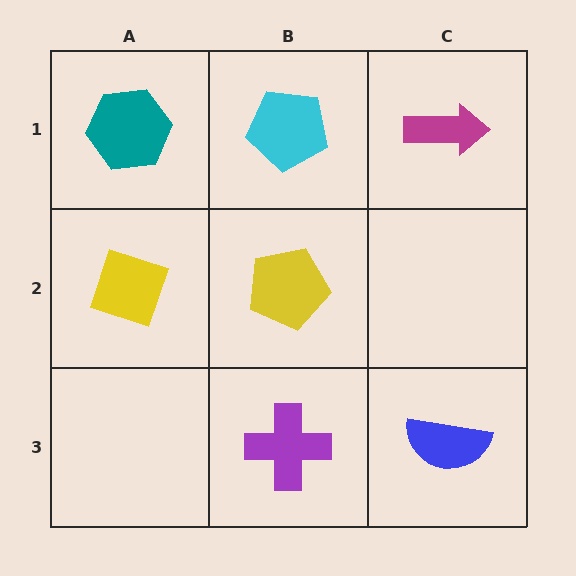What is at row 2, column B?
A yellow pentagon.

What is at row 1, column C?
A magenta arrow.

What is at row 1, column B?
A cyan pentagon.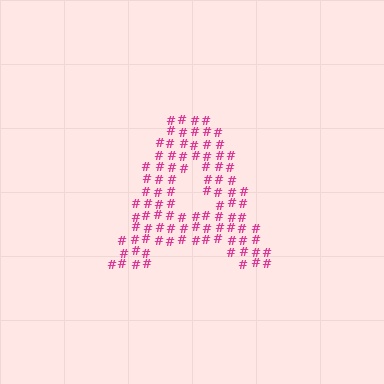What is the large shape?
The large shape is the letter A.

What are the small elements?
The small elements are hash symbols.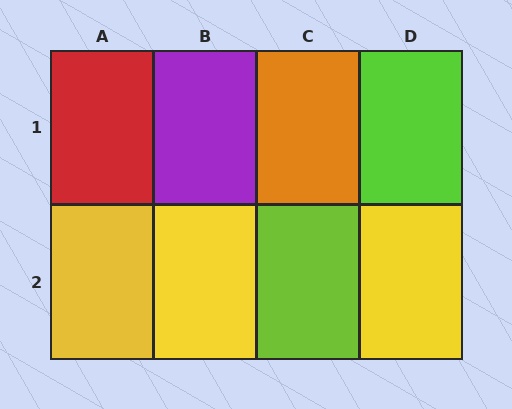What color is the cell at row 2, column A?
Yellow.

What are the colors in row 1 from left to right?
Red, purple, orange, lime.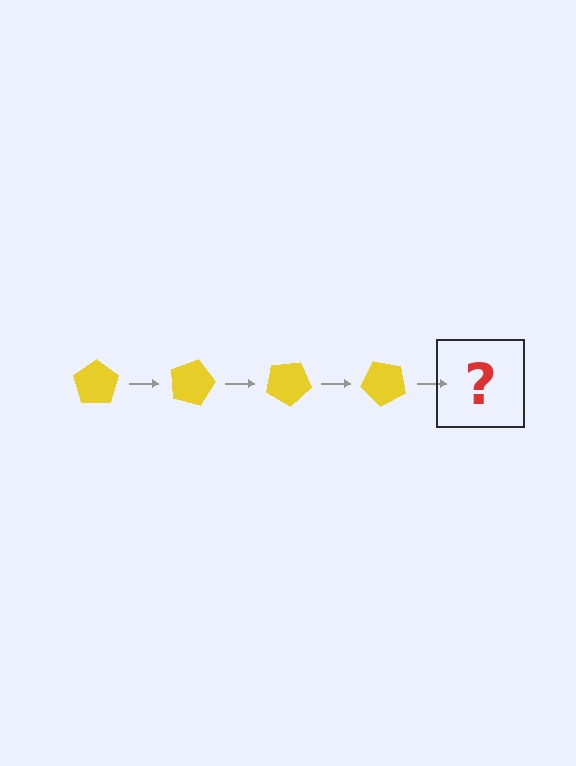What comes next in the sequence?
The next element should be a yellow pentagon rotated 60 degrees.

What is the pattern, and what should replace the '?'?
The pattern is that the pentagon rotates 15 degrees each step. The '?' should be a yellow pentagon rotated 60 degrees.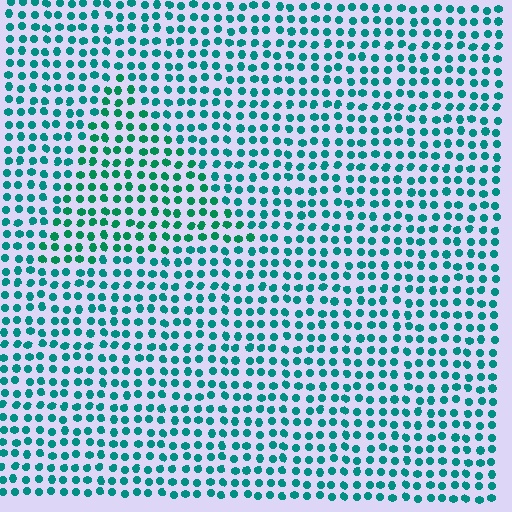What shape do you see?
I see a triangle.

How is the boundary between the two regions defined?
The boundary is defined purely by a slight shift in hue (about 22 degrees). Spacing, size, and orientation are identical on both sides.